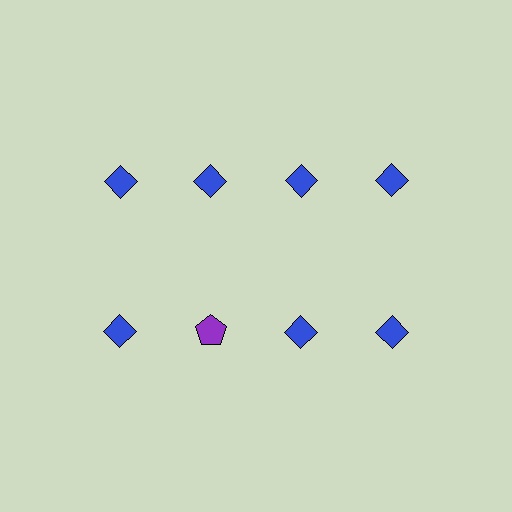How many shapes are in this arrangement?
There are 8 shapes arranged in a grid pattern.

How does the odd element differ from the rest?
It differs in both color (purple instead of blue) and shape (pentagon instead of diamond).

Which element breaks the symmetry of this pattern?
The purple pentagon in the second row, second from left column breaks the symmetry. All other shapes are blue diamonds.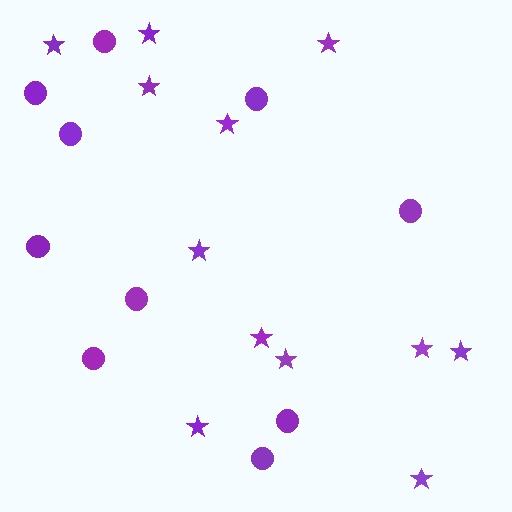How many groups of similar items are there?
There are 2 groups: one group of circles (10) and one group of stars (12).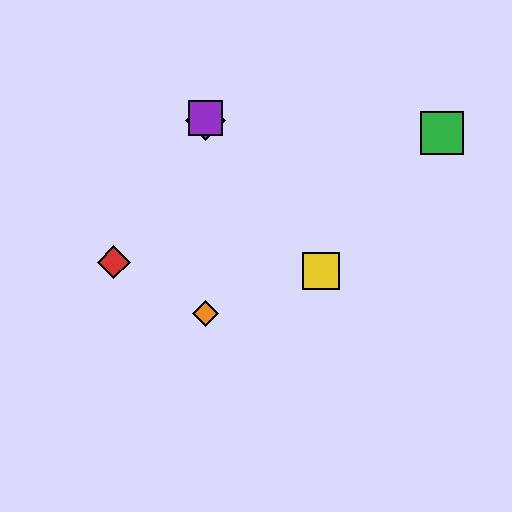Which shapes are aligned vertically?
The blue diamond, the purple square, the orange diamond are aligned vertically.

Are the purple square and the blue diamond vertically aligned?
Yes, both are at x≈205.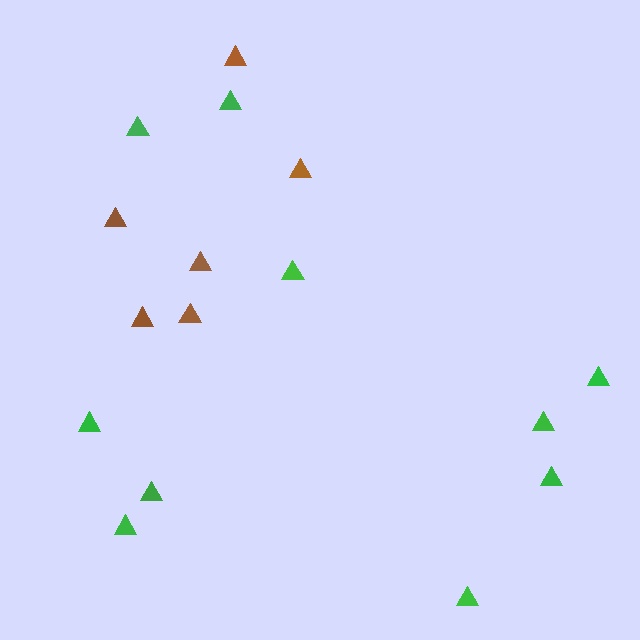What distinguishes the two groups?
There are 2 groups: one group of brown triangles (6) and one group of green triangles (10).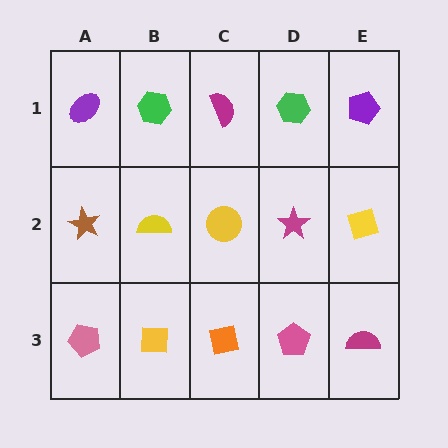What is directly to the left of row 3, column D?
An orange square.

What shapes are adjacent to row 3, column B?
A yellow semicircle (row 2, column B), a pink pentagon (row 3, column A), an orange square (row 3, column C).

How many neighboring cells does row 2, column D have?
4.